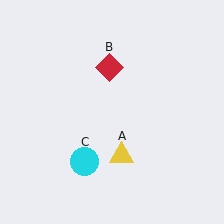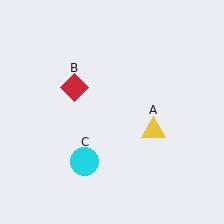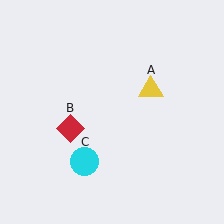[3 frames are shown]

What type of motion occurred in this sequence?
The yellow triangle (object A), red diamond (object B) rotated counterclockwise around the center of the scene.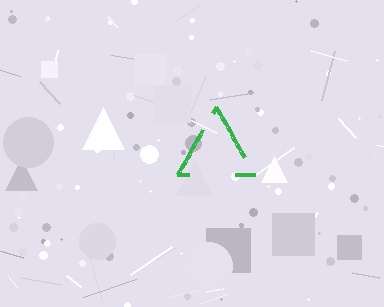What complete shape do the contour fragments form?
The contour fragments form a triangle.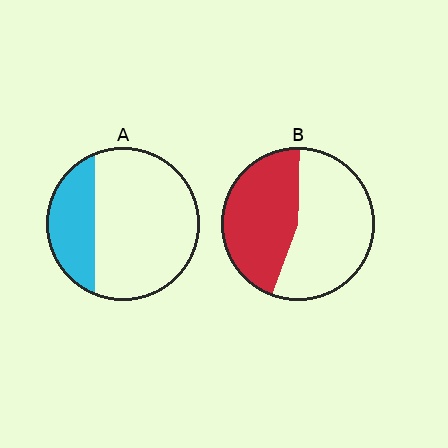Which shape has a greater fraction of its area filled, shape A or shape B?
Shape B.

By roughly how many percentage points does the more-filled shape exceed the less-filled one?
By roughly 20 percentage points (B over A).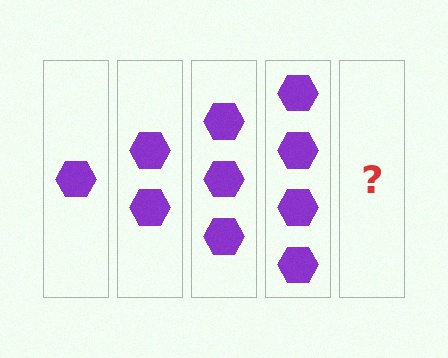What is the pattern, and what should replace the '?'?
The pattern is that each step adds one more hexagon. The '?' should be 5 hexagons.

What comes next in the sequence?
The next element should be 5 hexagons.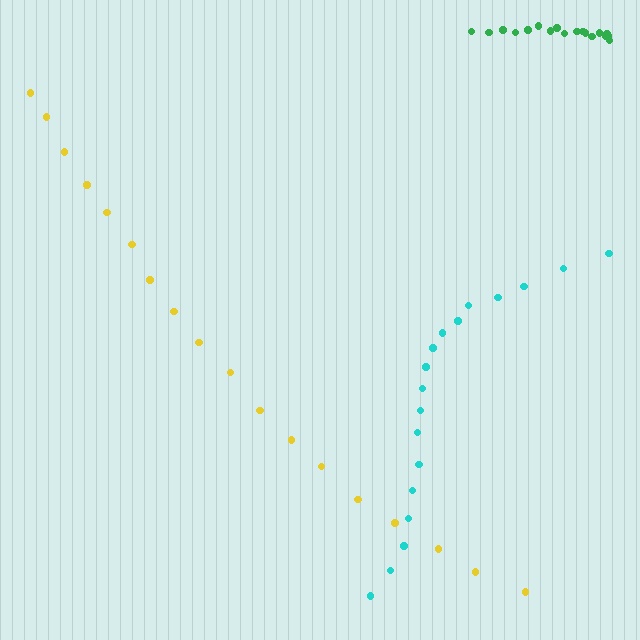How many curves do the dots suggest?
There are 3 distinct paths.